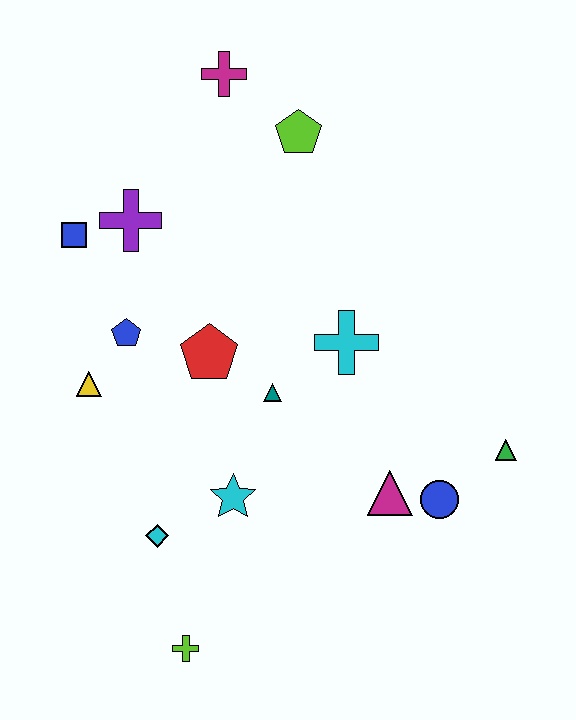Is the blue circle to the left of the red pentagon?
No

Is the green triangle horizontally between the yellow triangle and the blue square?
No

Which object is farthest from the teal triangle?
The magenta cross is farthest from the teal triangle.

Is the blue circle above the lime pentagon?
No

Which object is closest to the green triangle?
The blue circle is closest to the green triangle.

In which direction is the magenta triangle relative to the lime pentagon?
The magenta triangle is below the lime pentagon.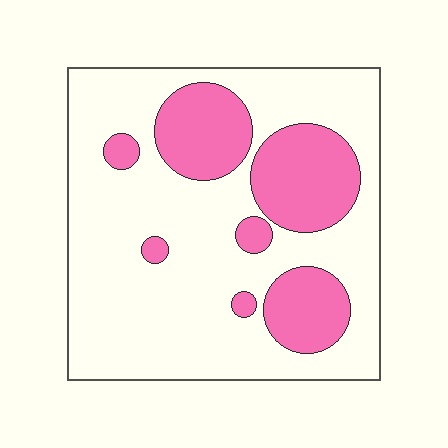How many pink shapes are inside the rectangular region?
7.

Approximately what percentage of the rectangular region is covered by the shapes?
Approximately 25%.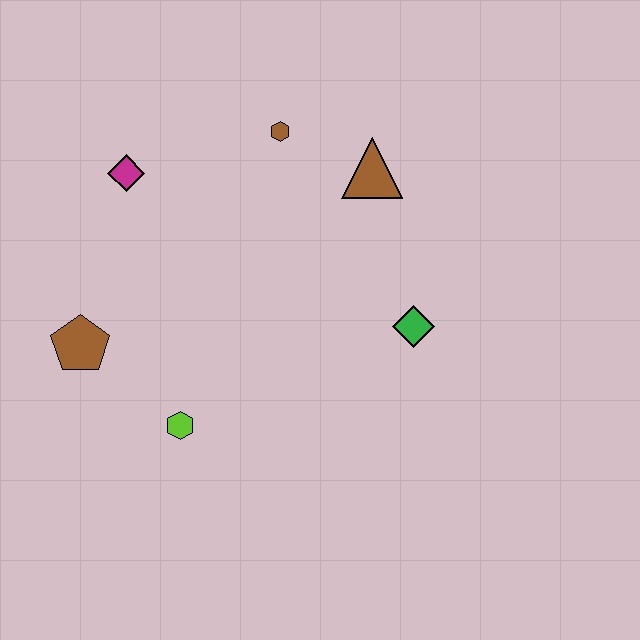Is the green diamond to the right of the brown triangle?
Yes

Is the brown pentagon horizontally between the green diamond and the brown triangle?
No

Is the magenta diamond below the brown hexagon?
Yes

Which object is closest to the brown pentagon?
The lime hexagon is closest to the brown pentagon.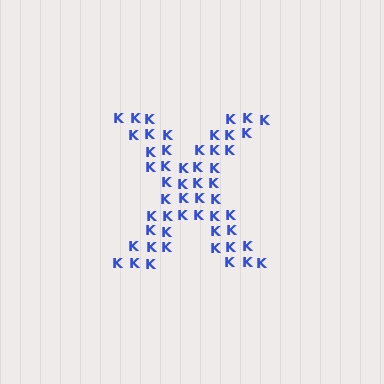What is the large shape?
The large shape is the letter X.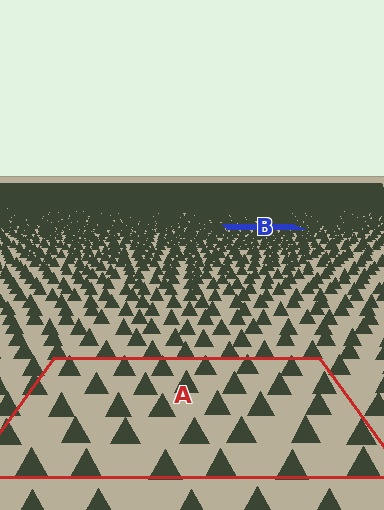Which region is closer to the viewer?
Region A is closer. The texture elements there are larger and more spread out.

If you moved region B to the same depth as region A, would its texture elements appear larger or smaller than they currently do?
They would appear larger. At a closer depth, the same texture elements are projected at a bigger on-screen size.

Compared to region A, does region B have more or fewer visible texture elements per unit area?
Region B has more texture elements per unit area — they are packed more densely because it is farther away.